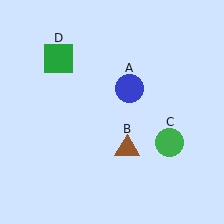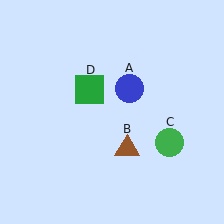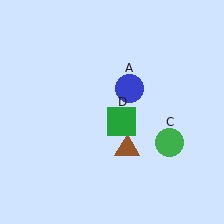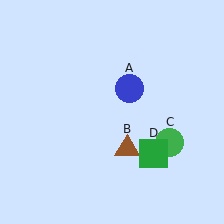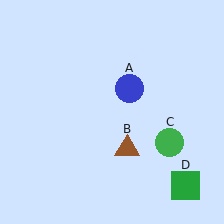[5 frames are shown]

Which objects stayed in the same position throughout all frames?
Blue circle (object A) and brown triangle (object B) and green circle (object C) remained stationary.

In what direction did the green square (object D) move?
The green square (object D) moved down and to the right.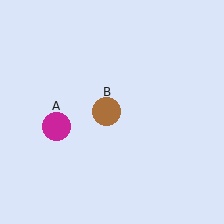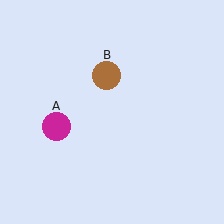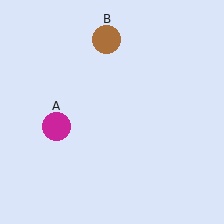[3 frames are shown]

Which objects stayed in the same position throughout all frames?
Magenta circle (object A) remained stationary.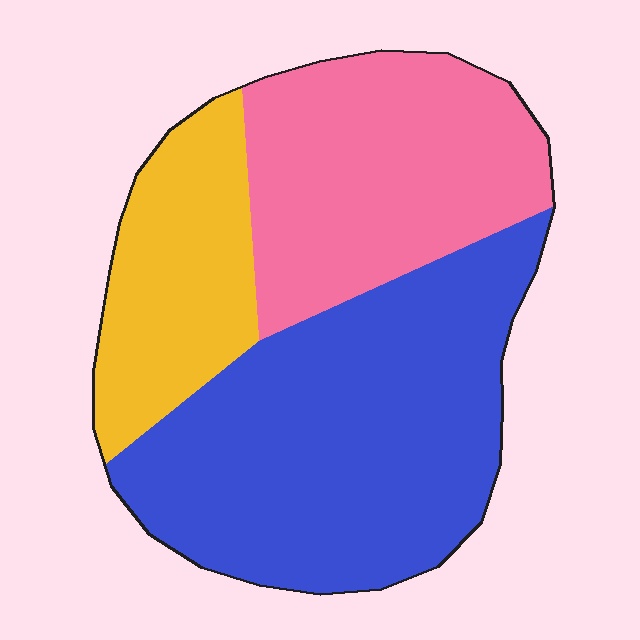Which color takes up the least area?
Yellow, at roughly 20%.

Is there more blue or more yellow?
Blue.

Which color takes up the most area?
Blue, at roughly 50%.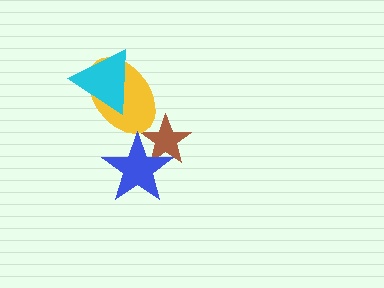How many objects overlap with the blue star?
1 object overlaps with the blue star.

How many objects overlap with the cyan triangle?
1 object overlaps with the cyan triangle.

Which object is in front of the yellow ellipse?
The cyan triangle is in front of the yellow ellipse.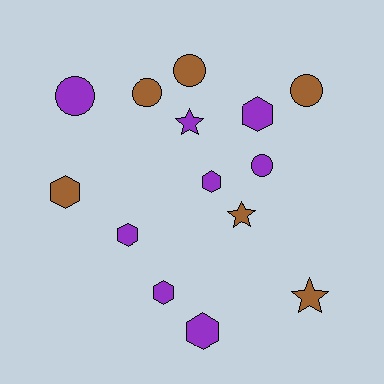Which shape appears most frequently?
Hexagon, with 6 objects.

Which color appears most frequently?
Purple, with 8 objects.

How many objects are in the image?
There are 14 objects.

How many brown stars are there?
There are 2 brown stars.